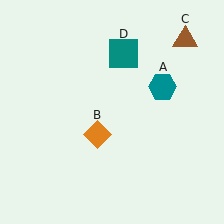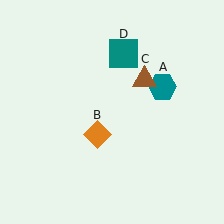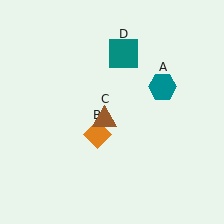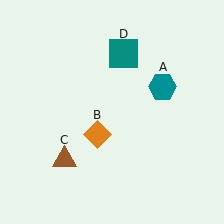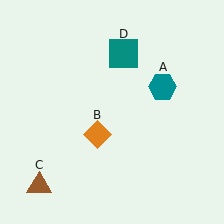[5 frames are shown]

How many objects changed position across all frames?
1 object changed position: brown triangle (object C).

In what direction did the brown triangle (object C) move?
The brown triangle (object C) moved down and to the left.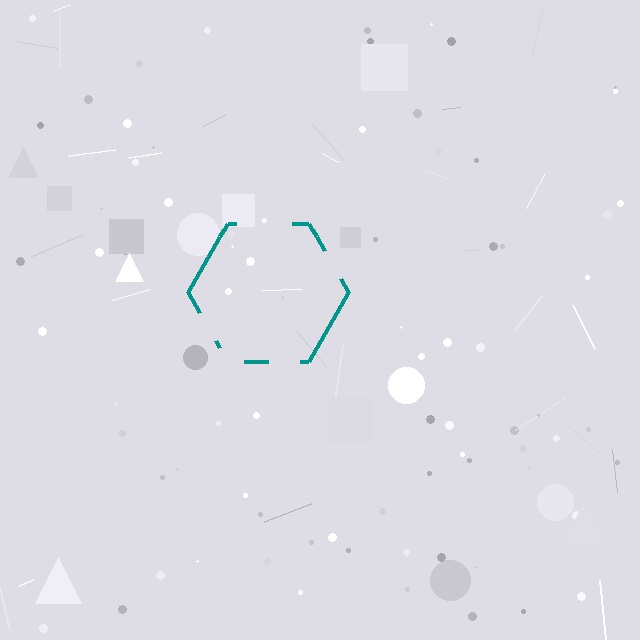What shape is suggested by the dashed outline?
The dashed outline suggests a hexagon.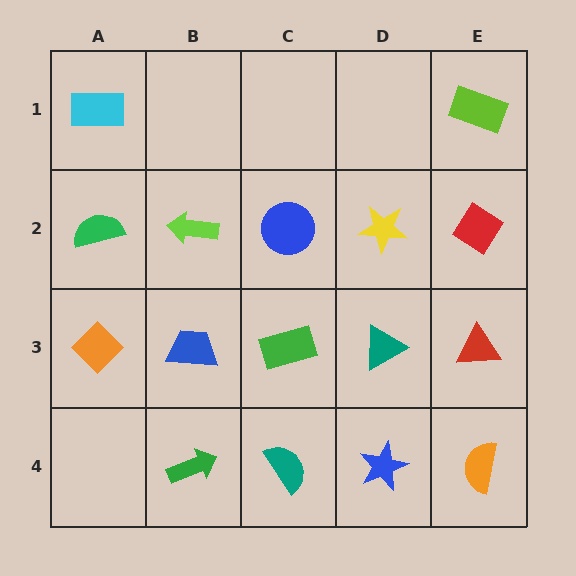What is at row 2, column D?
A yellow star.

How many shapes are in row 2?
5 shapes.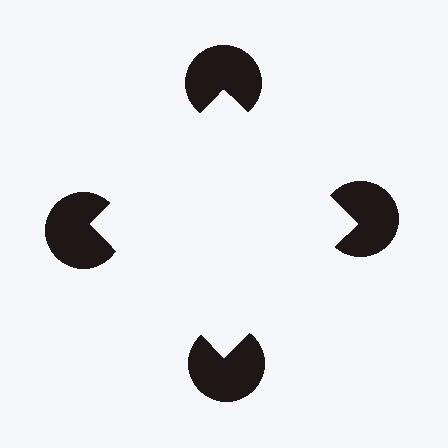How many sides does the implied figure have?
4 sides.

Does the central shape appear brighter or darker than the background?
It typically appears slightly brighter than the background, even though no actual brightness change is drawn.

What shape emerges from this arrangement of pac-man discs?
An illusory square — its edges are inferred from the aligned wedge cuts in the pac-man discs, not physically drawn.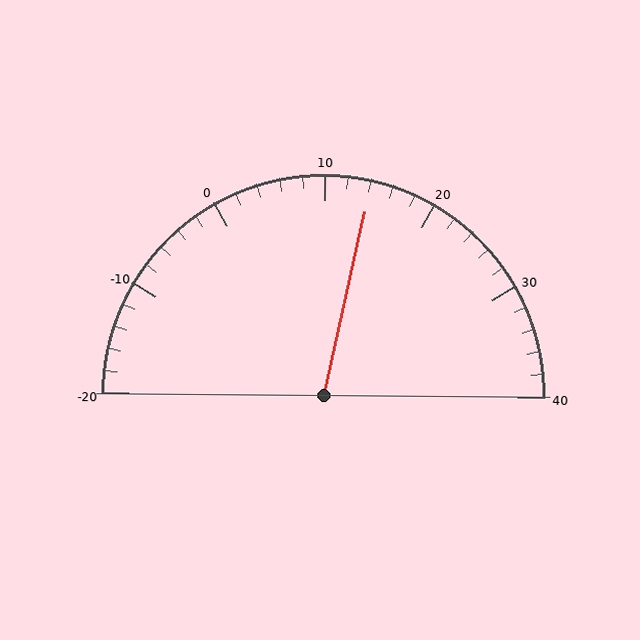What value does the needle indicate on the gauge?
The needle indicates approximately 14.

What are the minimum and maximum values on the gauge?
The gauge ranges from -20 to 40.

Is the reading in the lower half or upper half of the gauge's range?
The reading is in the upper half of the range (-20 to 40).